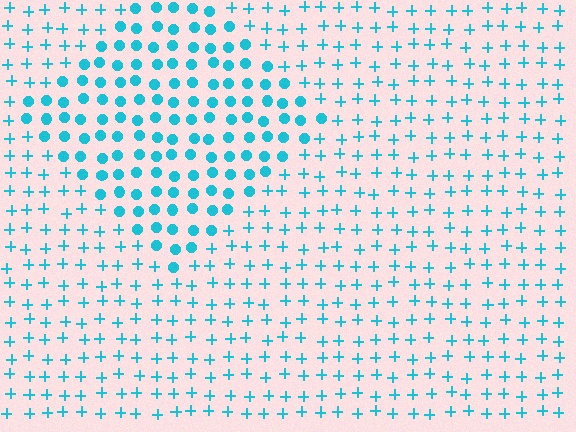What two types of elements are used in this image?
The image uses circles inside the diamond region and plus signs outside it.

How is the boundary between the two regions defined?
The boundary is defined by a change in element shape: circles inside vs. plus signs outside. All elements share the same color and spacing.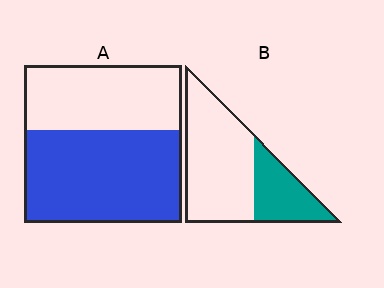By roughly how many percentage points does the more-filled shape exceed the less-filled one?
By roughly 25 percentage points (A over B).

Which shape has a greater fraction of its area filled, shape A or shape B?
Shape A.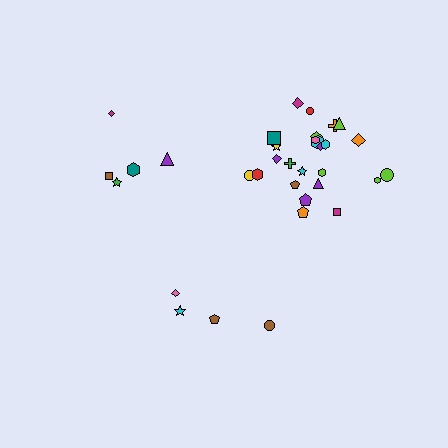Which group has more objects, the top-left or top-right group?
The top-right group.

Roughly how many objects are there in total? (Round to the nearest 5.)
Roughly 35 objects in total.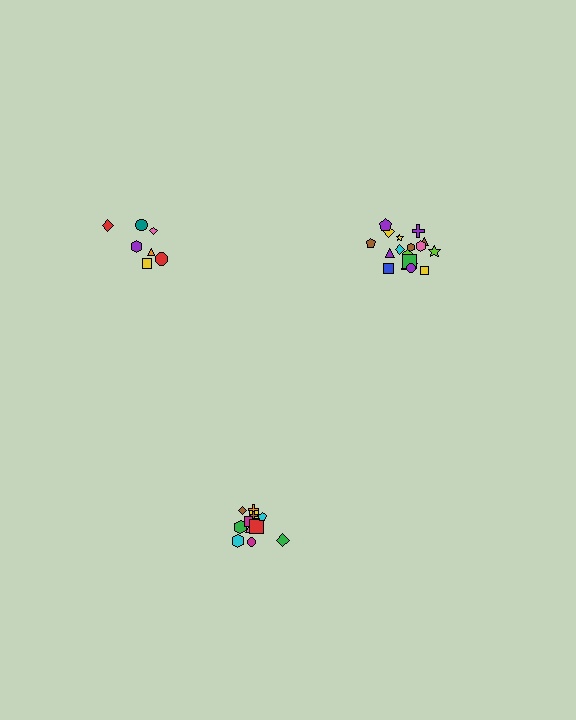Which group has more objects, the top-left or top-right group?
The top-right group.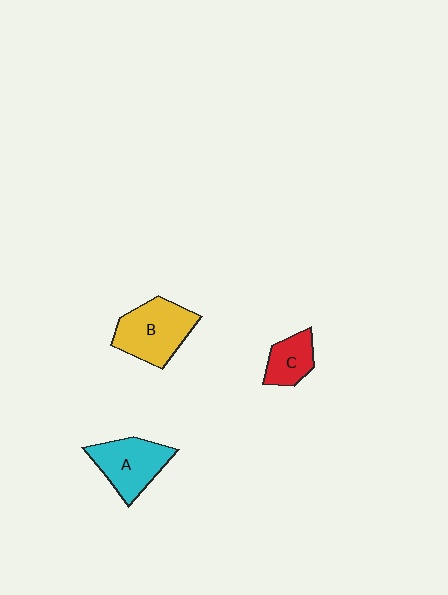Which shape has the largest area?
Shape B (yellow).